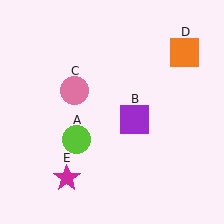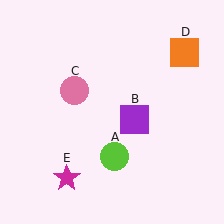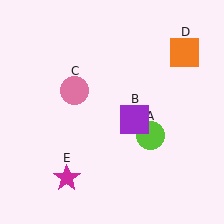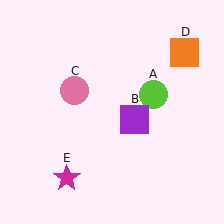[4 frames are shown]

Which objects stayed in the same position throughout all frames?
Purple square (object B) and pink circle (object C) and orange square (object D) and magenta star (object E) remained stationary.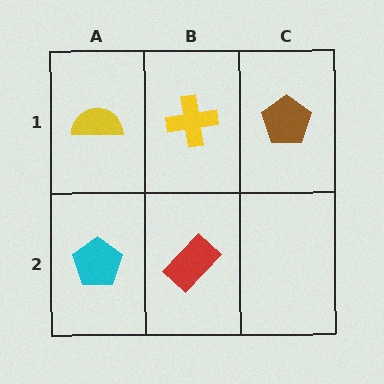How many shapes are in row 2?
2 shapes.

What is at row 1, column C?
A brown pentagon.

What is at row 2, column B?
A red rectangle.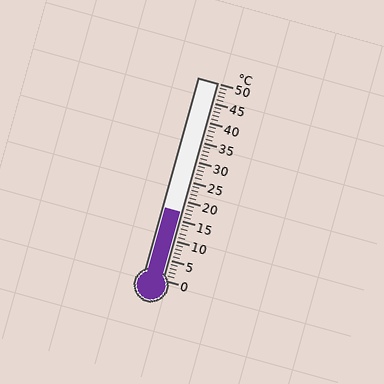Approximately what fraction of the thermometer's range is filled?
The thermometer is filled to approximately 35% of its range.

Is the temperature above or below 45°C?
The temperature is below 45°C.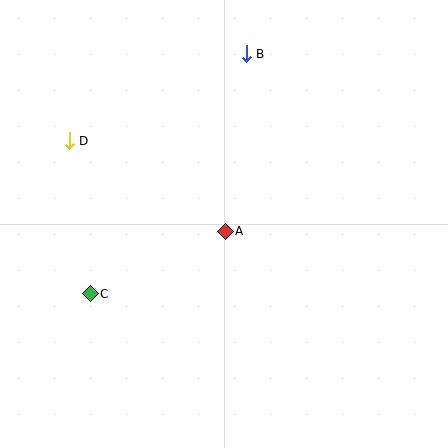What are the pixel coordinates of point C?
Point C is at (90, 294).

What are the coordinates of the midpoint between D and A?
The midpoint between D and A is at (147, 186).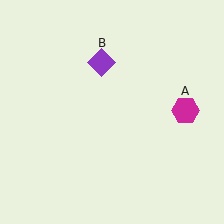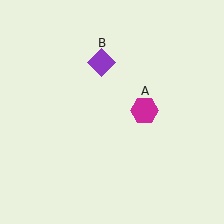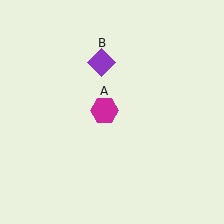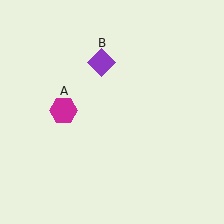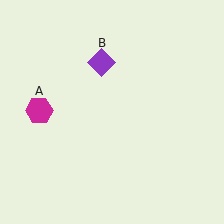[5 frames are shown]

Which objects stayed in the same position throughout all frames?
Purple diamond (object B) remained stationary.